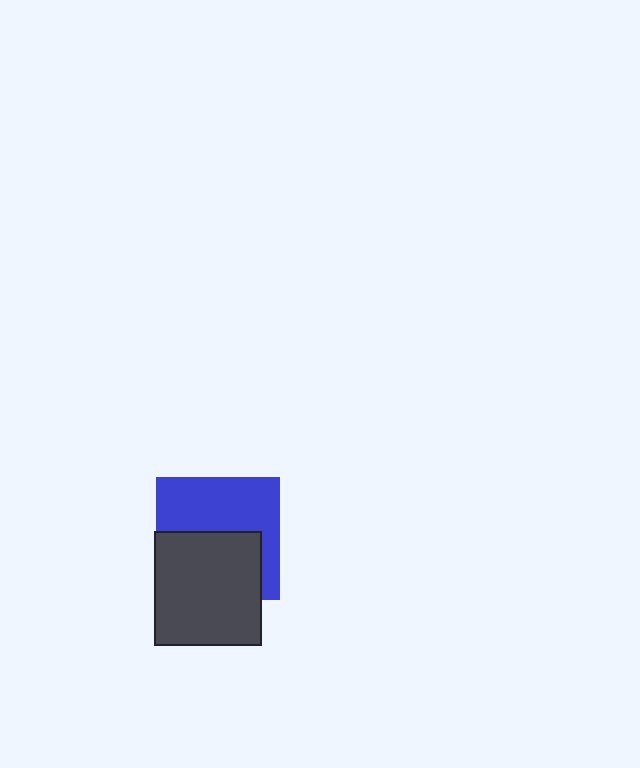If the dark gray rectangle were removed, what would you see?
You would see the complete blue square.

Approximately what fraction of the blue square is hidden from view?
Roughly 48% of the blue square is hidden behind the dark gray rectangle.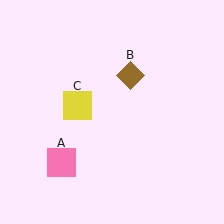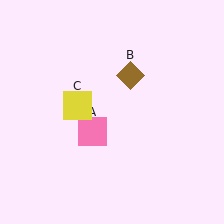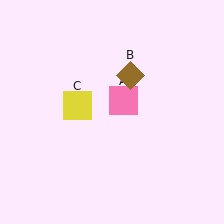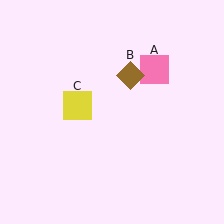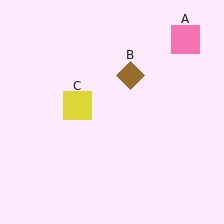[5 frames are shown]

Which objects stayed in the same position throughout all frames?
Brown diamond (object B) and yellow square (object C) remained stationary.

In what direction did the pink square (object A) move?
The pink square (object A) moved up and to the right.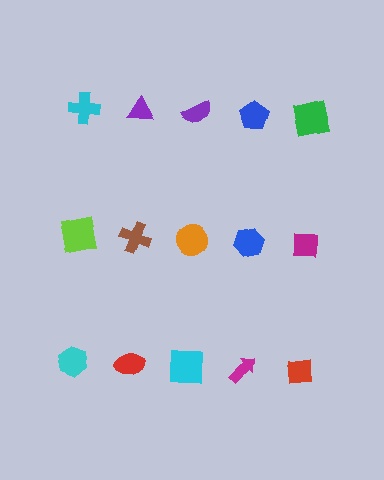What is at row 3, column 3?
A cyan square.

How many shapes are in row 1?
5 shapes.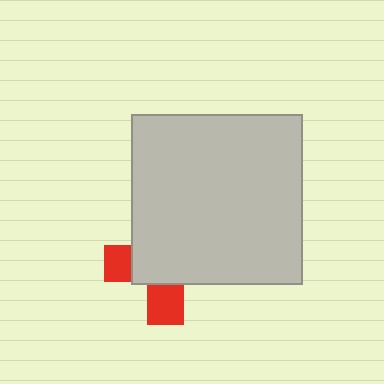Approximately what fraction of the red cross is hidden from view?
Roughly 68% of the red cross is hidden behind the light gray square.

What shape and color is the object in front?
The object in front is a light gray square.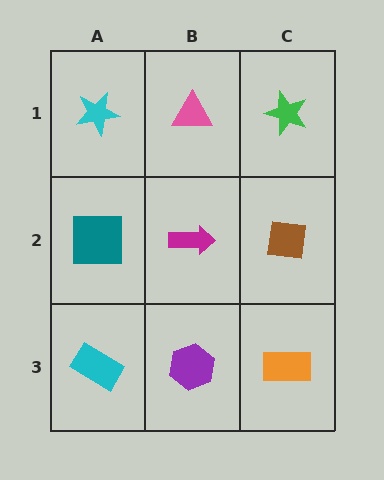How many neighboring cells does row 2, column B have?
4.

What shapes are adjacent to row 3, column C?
A brown square (row 2, column C), a purple hexagon (row 3, column B).